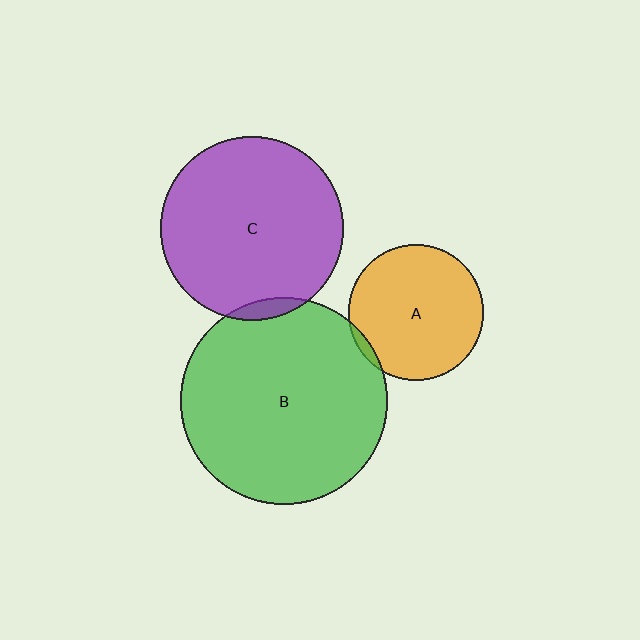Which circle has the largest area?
Circle B (green).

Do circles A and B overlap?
Yes.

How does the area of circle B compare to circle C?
Approximately 1.3 times.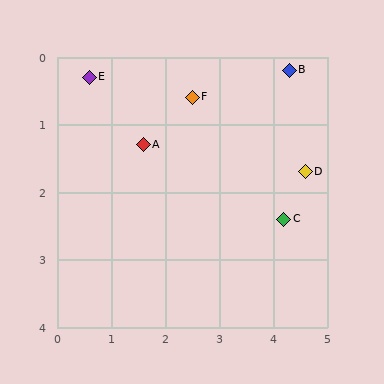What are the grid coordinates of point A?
Point A is at approximately (1.6, 1.3).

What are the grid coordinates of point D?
Point D is at approximately (4.6, 1.7).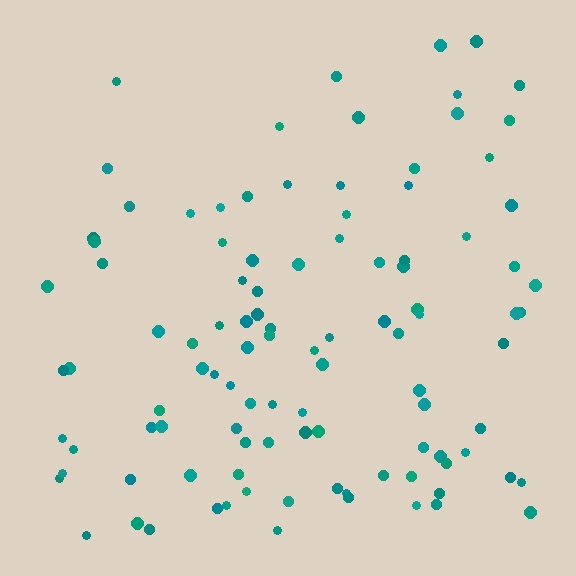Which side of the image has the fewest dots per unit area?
The top.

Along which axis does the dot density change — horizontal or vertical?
Vertical.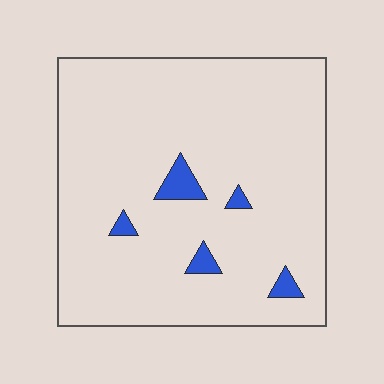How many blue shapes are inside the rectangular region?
5.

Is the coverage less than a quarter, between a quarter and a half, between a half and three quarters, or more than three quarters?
Less than a quarter.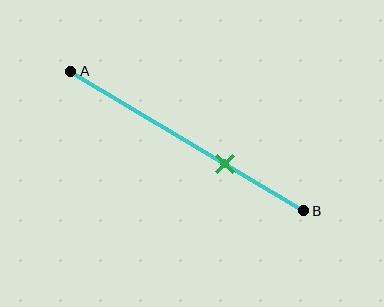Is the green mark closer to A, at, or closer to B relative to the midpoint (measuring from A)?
The green mark is closer to point B than the midpoint of segment AB.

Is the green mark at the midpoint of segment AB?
No, the mark is at about 65% from A, not at the 50% midpoint.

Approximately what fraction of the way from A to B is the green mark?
The green mark is approximately 65% of the way from A to B.